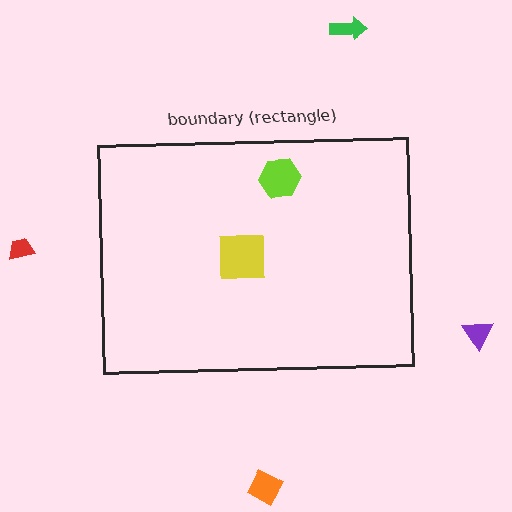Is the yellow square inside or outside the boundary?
Inside.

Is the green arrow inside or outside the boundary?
Outside.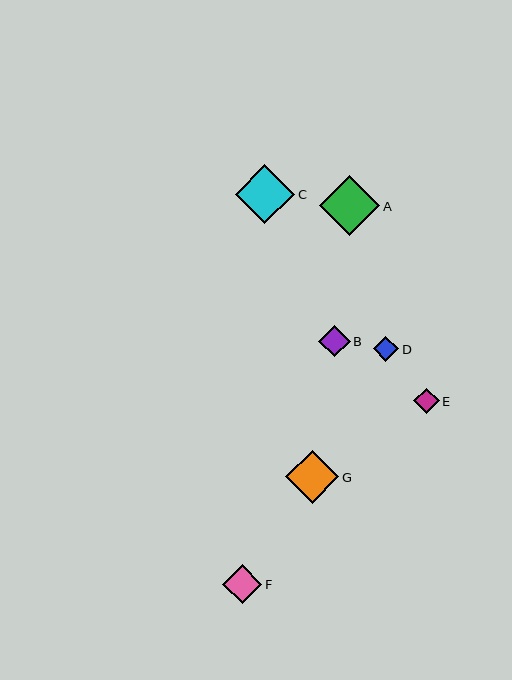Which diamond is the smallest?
Diamond D is the smallest with a size of approximately 25 pixels.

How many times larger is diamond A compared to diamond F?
Diamond A is approximately 1.5 times the size of diamond F.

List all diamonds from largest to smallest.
From largest to smallest: A, C, G, F, B, E, D.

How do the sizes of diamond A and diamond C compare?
Diamond A and diamond C are approximately the same size.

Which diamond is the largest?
Diamond A is the largest with a size of approximately 60 pixels.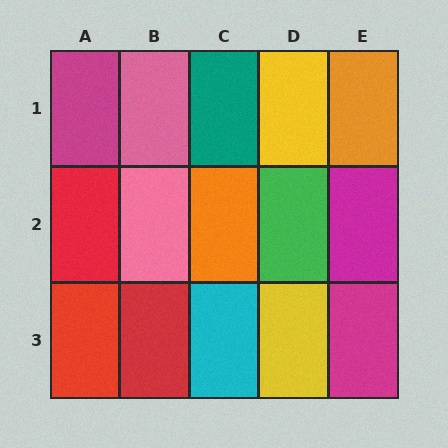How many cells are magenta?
3 cells are magenta.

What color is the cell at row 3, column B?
Red.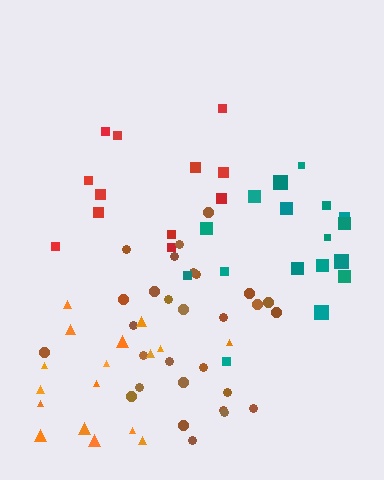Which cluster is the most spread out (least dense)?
Teal.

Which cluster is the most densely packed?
Brown.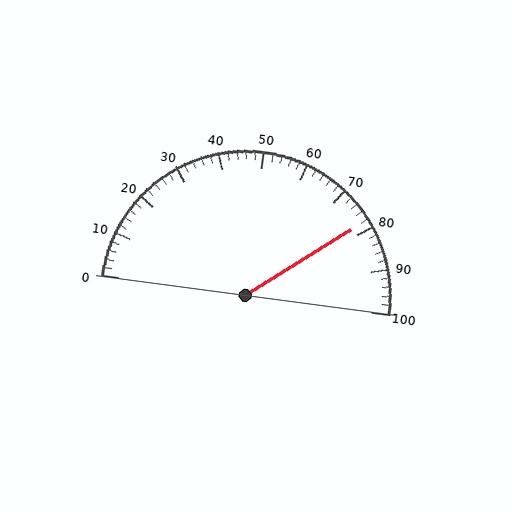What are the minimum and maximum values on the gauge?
The gauge ranges from 0 to 100.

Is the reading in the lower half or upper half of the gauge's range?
The reading is in the upper half of the range (0 to 100).